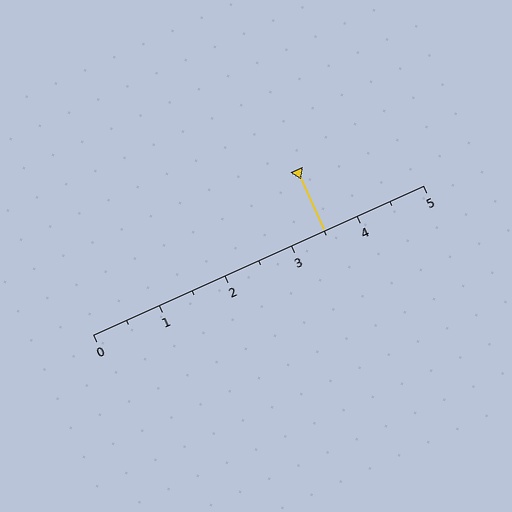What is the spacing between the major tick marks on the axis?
The major ticks are spaced 1 apart.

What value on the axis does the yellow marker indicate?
The marker indicates approximately 3.5.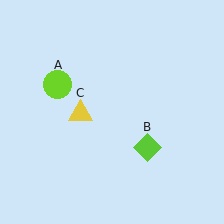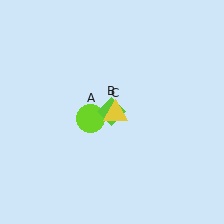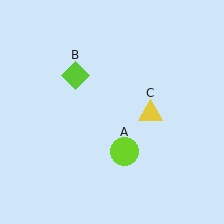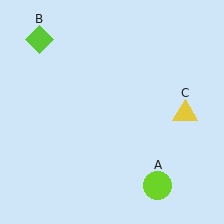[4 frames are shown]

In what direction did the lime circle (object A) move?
The lime circle (object A) moved down and to the right.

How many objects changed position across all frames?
3 objects changed position: lime circle (object A), lime diamond (object B), yellow triangle (object C).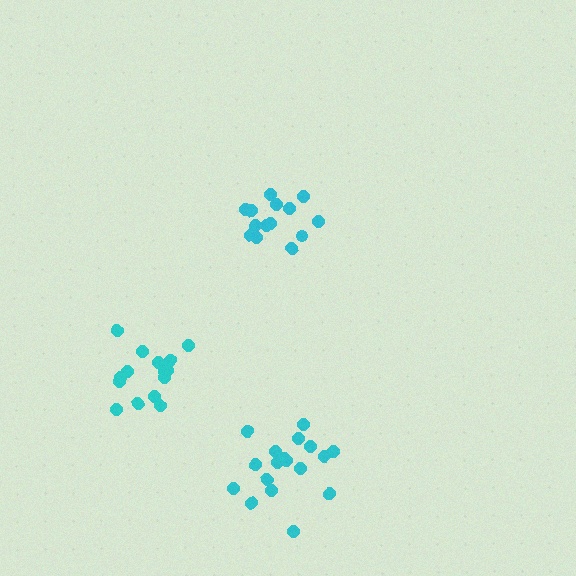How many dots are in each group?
Group 1: 14 dots, Group 2: 15 dots, Group 3: 18 dots (47 total).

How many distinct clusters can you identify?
There are 3 distinct clusters.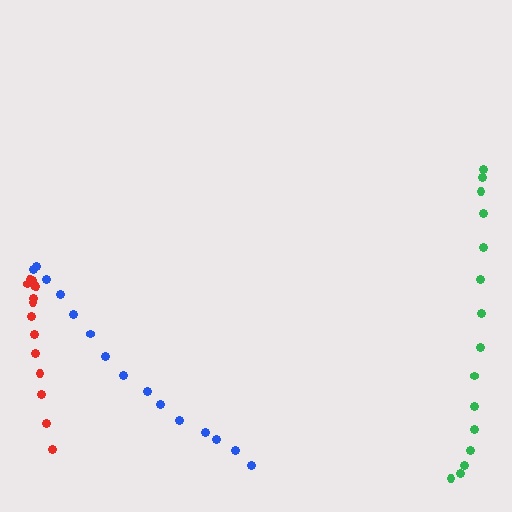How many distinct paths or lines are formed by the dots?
There are 3 distinct paths.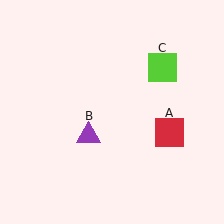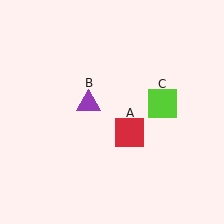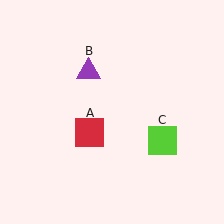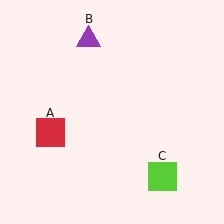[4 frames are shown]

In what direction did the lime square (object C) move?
The lime square (object C) moved down.